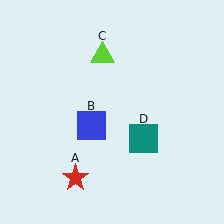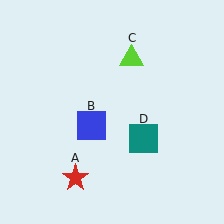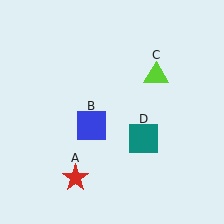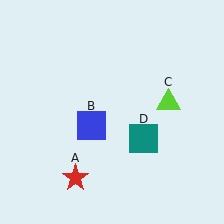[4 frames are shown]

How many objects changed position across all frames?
1 object changed position: lime triangle (object C).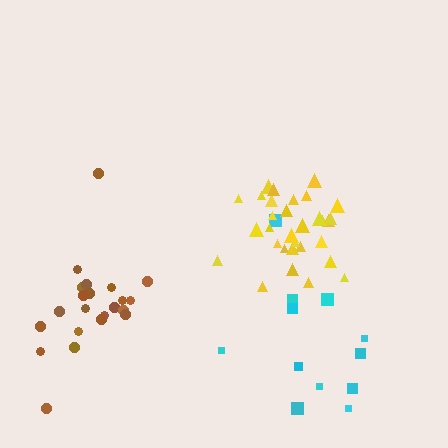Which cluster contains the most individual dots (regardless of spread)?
Yellow (31).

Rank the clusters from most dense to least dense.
yellow, brown, cyan.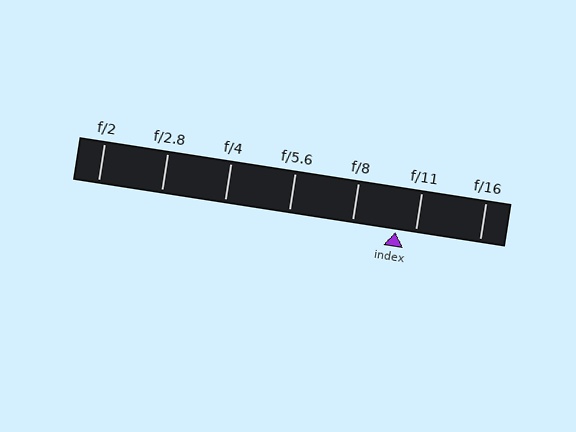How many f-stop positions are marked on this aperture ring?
There are 7 f-stop positions marked.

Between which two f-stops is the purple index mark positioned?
The index mark is between f/8 and f/11.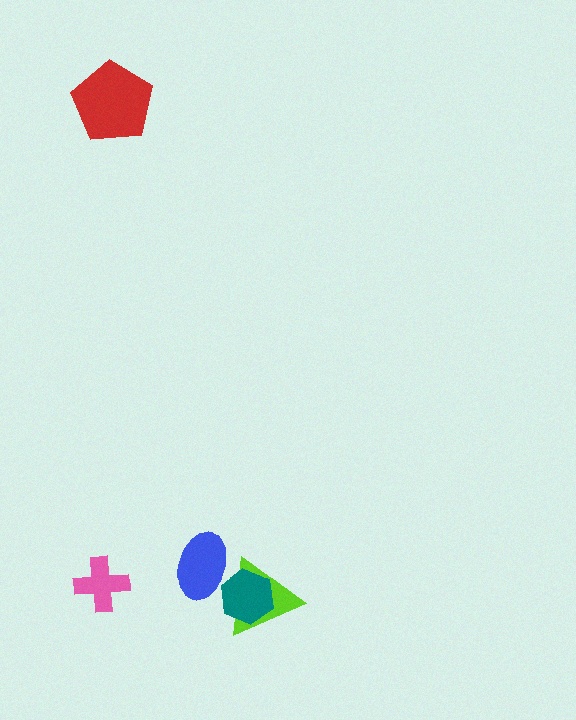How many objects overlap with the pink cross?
0 objects overlap with the pink cross.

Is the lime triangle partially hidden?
Yes, it is partially covered by another shape.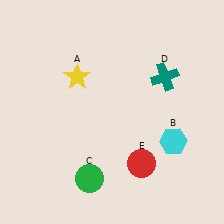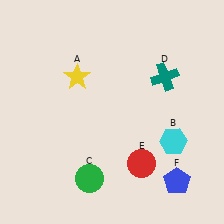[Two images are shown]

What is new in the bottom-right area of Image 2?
A blue pentagon (F) was added in the bottom-right area of Image 2.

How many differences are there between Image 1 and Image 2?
There is 1 difference between the two images.